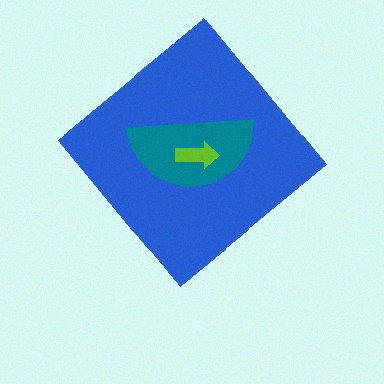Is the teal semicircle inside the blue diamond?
Yes.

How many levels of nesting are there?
3.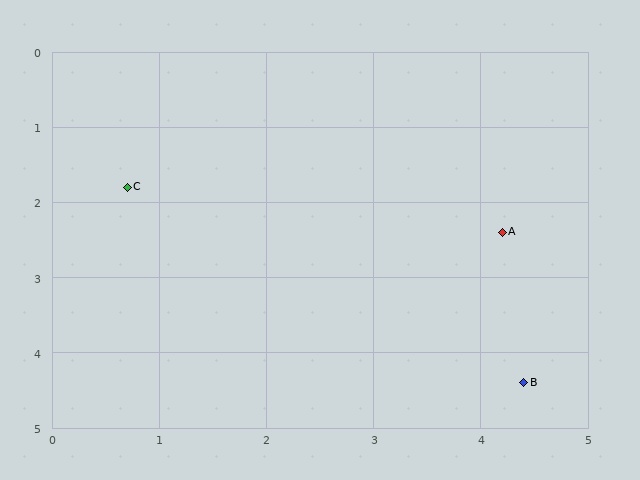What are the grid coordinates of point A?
Point A is at approximately (4.2, 2.4).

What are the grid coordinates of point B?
Point B is at approximately (4.4, 4.4).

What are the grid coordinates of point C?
Point C is at approximately (0.7, 1.8).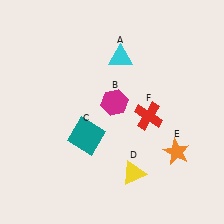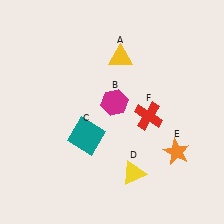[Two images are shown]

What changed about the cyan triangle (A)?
In Image 1, A is cyan. In Image 2, it changed to yellow.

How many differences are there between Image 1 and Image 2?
There is 1 difference between the two images.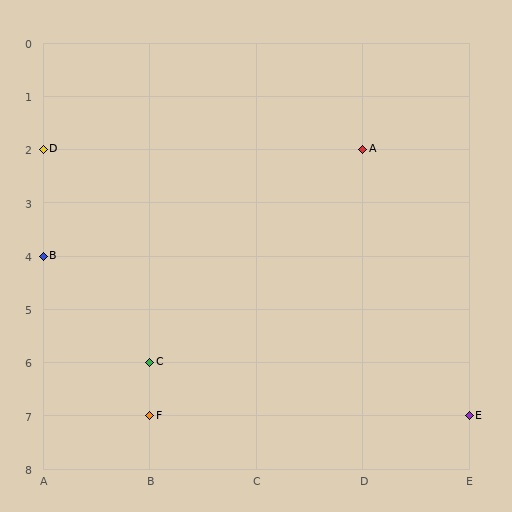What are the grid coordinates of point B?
Point B is at grid coordinates (A, 4).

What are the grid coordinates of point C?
Point C is at grid coordinates (B, 6).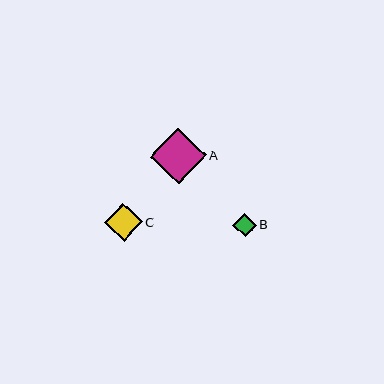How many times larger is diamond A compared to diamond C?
Diamond A is approximately 1.5 times the size of diamond C.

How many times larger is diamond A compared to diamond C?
Diamond A is approximately 1.5 times the size of diamond C.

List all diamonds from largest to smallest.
From largest to smallest: A, C, B.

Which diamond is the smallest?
Diamond B is the smallest with a size of approximately 24 pixels.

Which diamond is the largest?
Diamond A is the largest with a size of approximately 56 pixels.